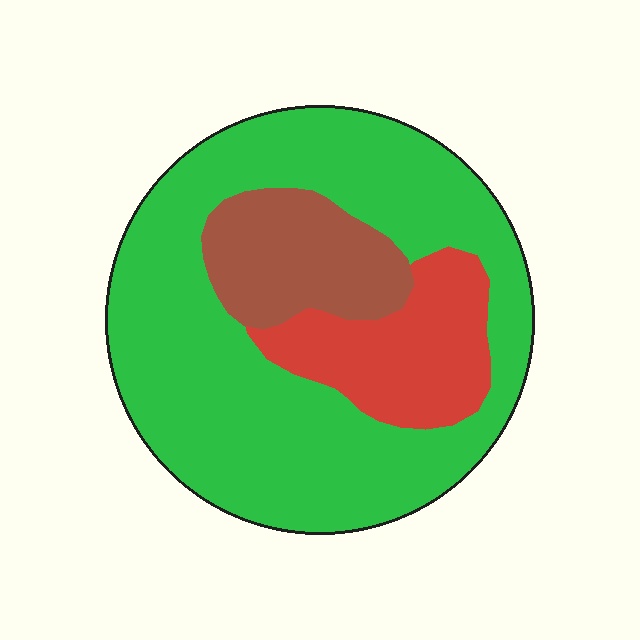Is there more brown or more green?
Green.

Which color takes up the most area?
Green, at roughly 65%.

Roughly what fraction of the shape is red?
Red takes up about one sixth (1/6) of the shape.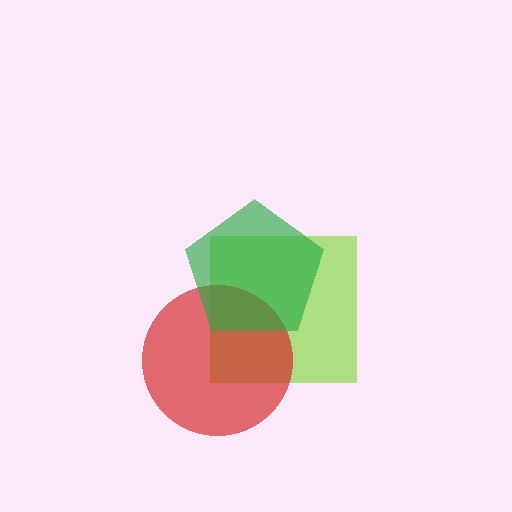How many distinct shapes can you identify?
There are 3 distinct shapes: a lime square, a red circle, a green pentagon.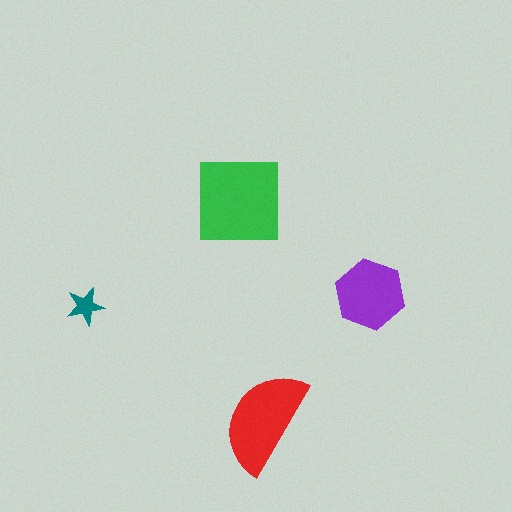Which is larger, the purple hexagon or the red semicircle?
The red semicircle.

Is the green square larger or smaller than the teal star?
Larger.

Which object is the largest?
The green square.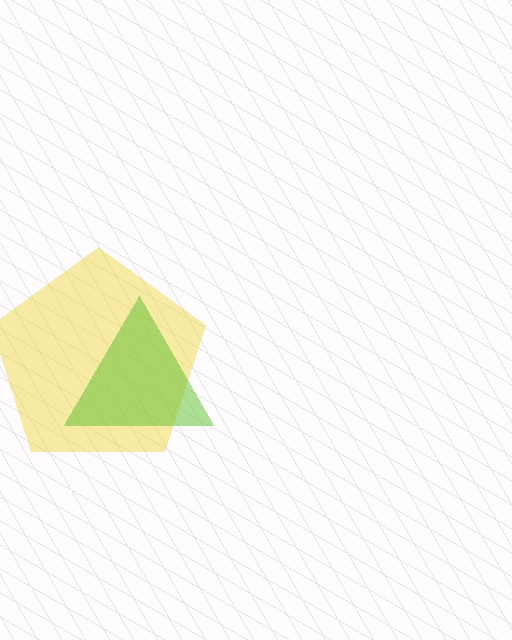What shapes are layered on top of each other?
The layered shapes are: a yellow pentagon, a lime triangle.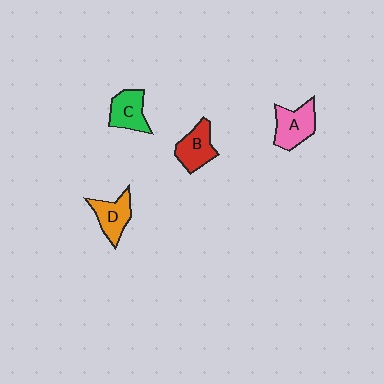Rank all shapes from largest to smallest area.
From largest to smallest: A (pink), B (red), C (green), D (orange).